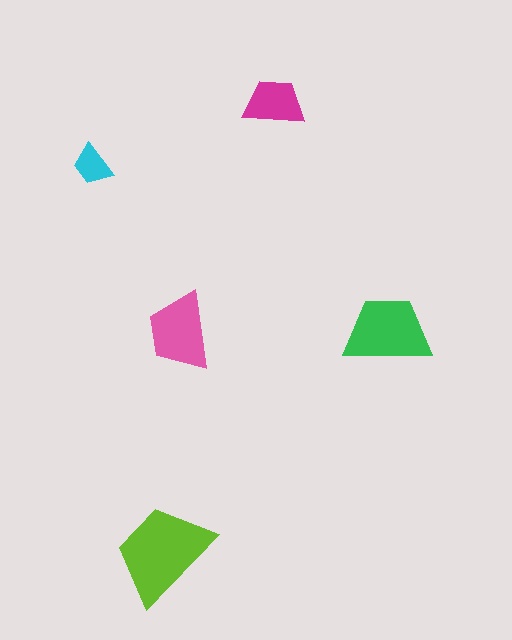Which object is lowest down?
The lime trapezoid is bottommost.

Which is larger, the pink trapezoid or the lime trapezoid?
The lime one.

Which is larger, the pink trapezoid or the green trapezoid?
The green one.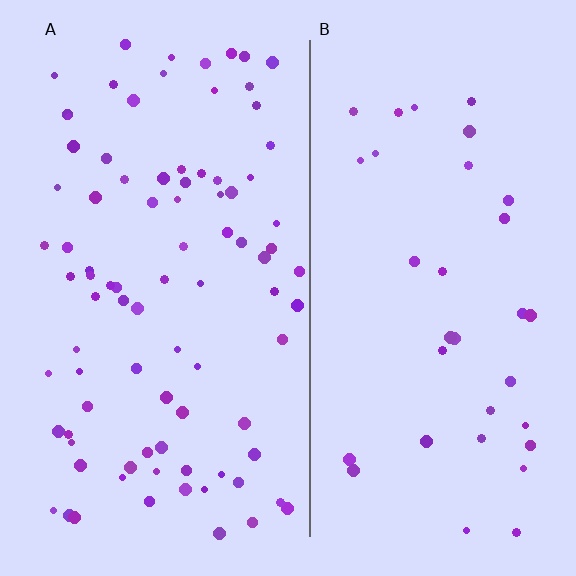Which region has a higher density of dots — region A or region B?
A (the left).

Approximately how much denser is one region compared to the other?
Approximately 2.6× — region A over region B.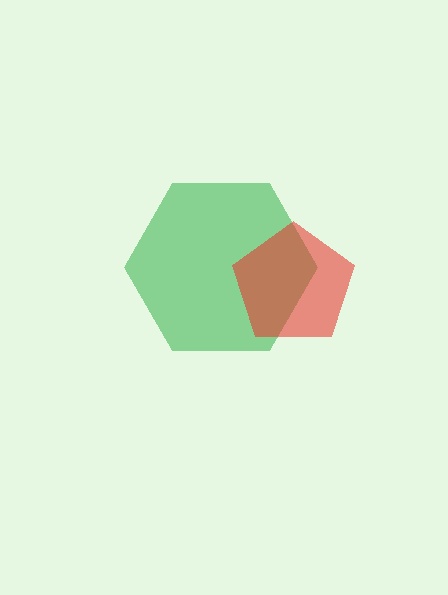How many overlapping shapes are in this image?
There are 2 overlapping shapes in the image.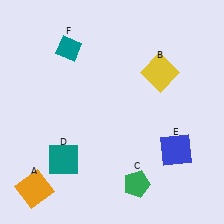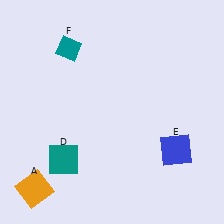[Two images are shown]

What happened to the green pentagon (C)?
The green pentagon (C) was removed in Image 2. It was in the bottom-right area of Image 1.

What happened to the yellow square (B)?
The yellow square (B) was removed in Image 2. It was in the top-right area of Image 1.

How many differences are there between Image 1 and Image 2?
There are 2 differences between the two images.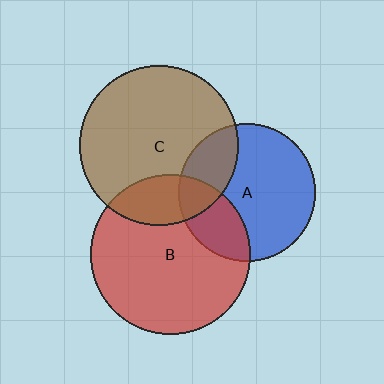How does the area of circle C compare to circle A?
Approximately 1.3 times.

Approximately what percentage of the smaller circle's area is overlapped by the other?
Approximately 25%.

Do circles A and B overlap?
Yes.